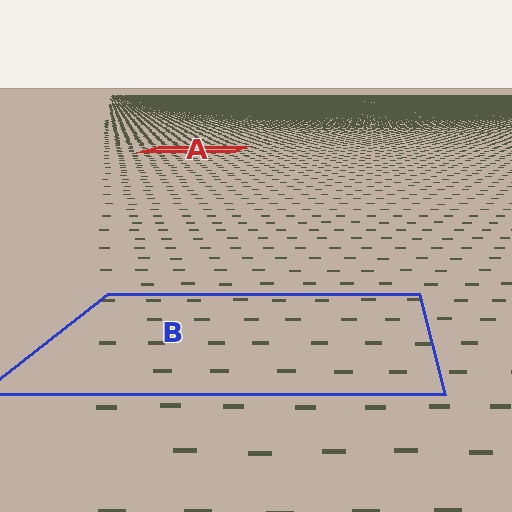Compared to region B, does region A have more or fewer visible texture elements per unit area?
Region A has more texture elements per unit area — they are packed more densely because it is farther away.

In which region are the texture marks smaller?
The texture marks are smaller in region A, because it is farther away.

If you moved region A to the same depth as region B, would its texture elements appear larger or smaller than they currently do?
They would appear larger. At a closer depth, the same texture elements are projected at a bigger on-screen size.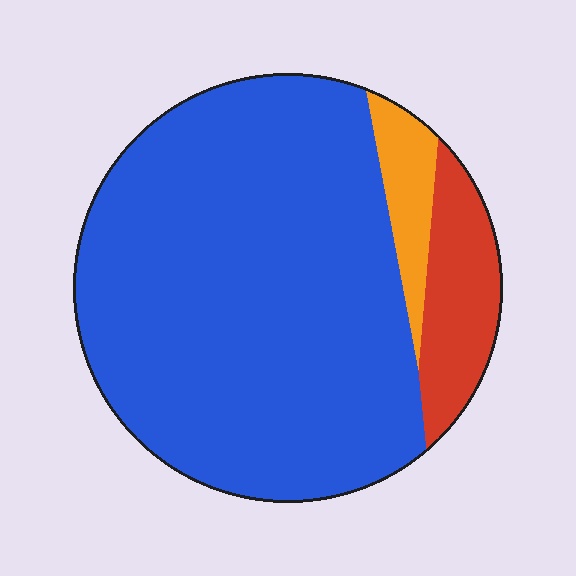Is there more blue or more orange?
Blue.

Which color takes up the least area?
Orange, at roughly 5%.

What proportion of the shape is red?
Red covers 12% of the shape.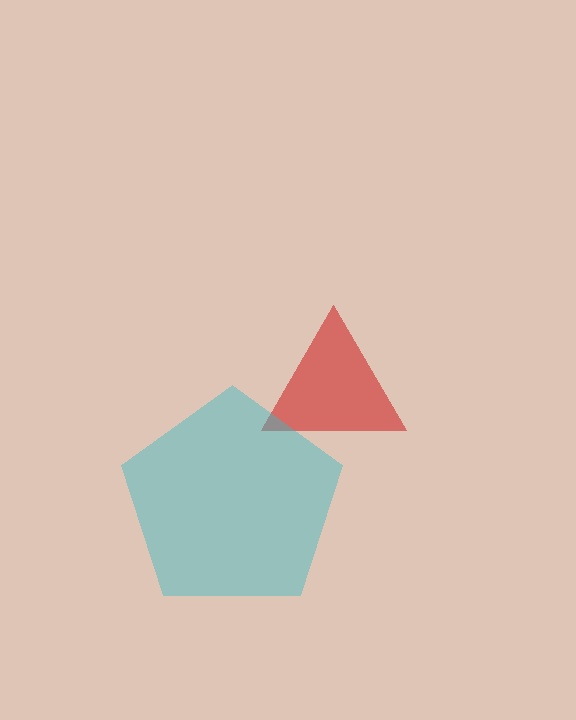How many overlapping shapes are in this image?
There are 2 overlapping shapes in the image.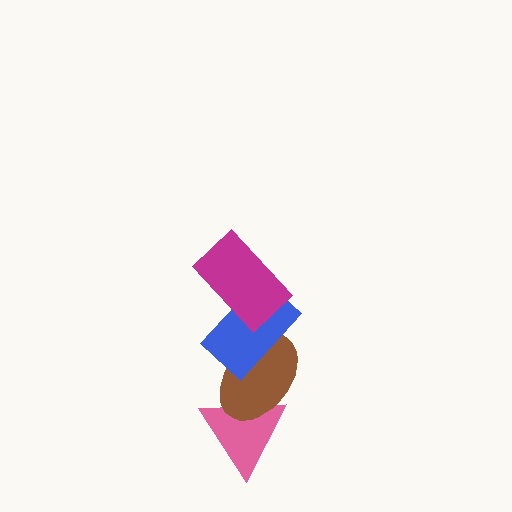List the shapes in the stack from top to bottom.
From top to bottom: the magenta rectangle, the blue rectangle, the brown ellipse, the pink triangle.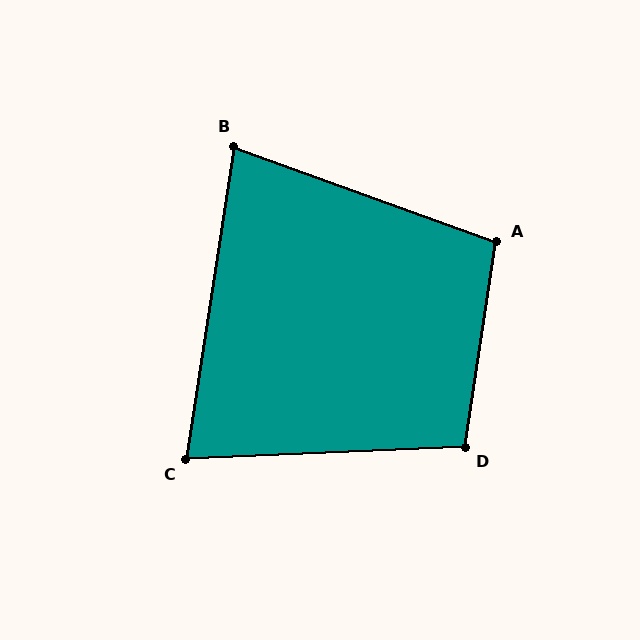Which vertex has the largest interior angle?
A, at approximately 101 degrees.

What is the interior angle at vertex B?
Approximately 79 degrees (acute).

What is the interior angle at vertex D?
Approximately 101 degrees (obtuse).